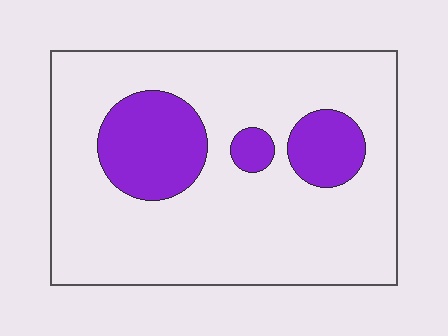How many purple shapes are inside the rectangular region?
3.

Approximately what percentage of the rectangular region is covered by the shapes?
Approximately 20%.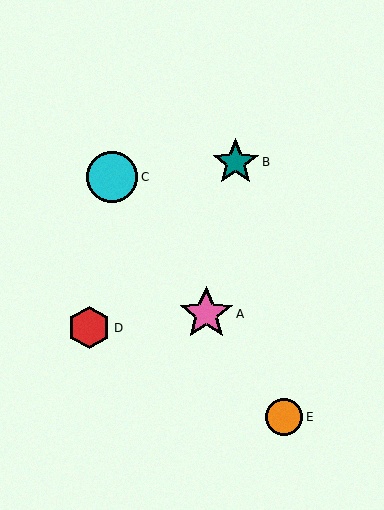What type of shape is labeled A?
Shape A is a pink star.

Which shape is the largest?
The pink star (labeled A) is the largest.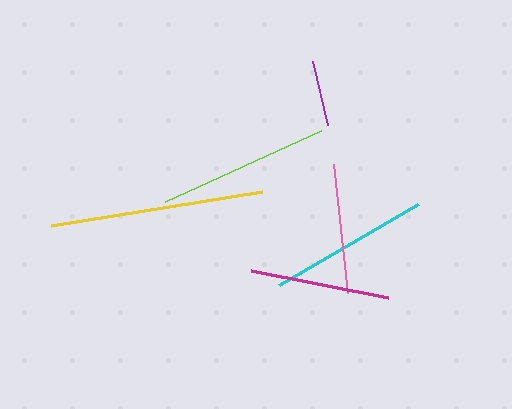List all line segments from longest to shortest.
From longest to shortest: yellow, lime, cyan, magenta, pink, purple.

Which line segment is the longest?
The yellow line is the longest at approximately 214 pixels.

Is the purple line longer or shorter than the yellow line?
The yellow line is longer than the purple line.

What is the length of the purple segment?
The purple segment is approximately 66 pixels long.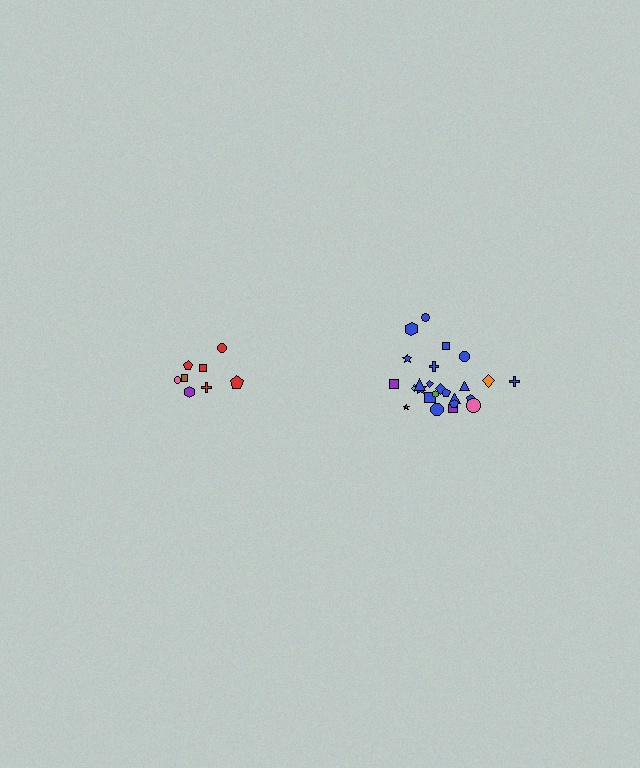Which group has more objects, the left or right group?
The right group.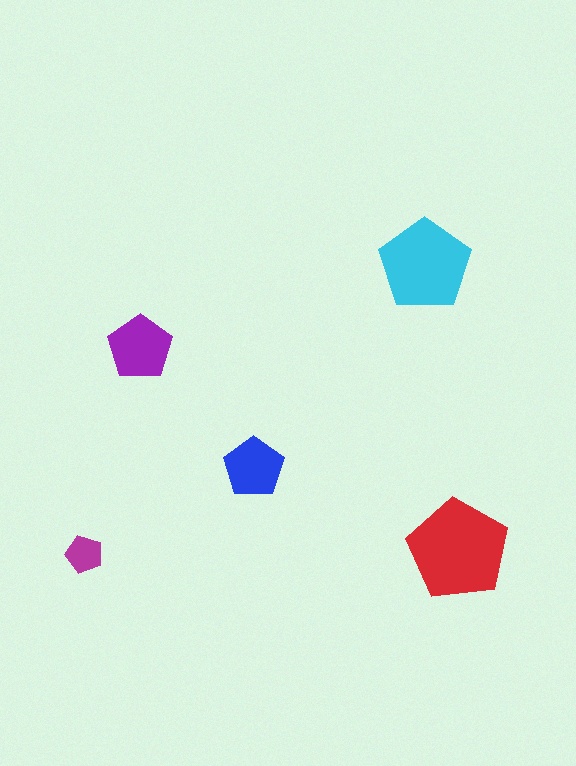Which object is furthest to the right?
The red pentagon is rightmost.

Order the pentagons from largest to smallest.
the red one, the cyan one, the purple one, the blue one, the magenta one.